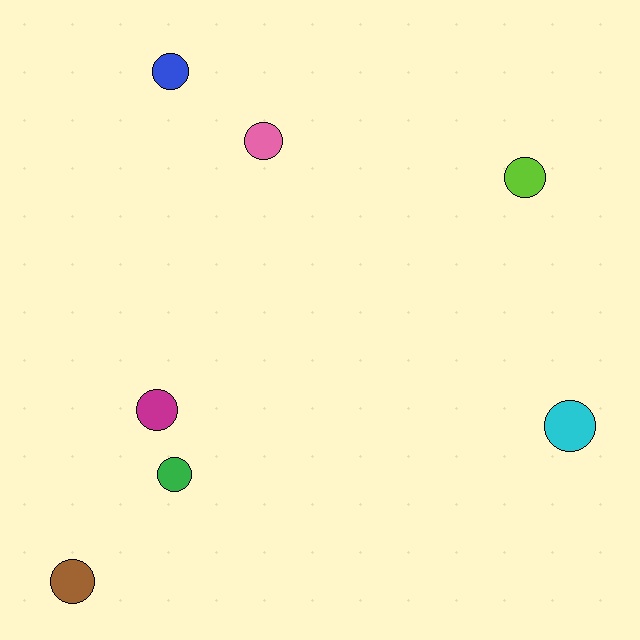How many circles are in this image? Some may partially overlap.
There are 7 circles.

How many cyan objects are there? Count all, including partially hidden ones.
There is 1 cyan object.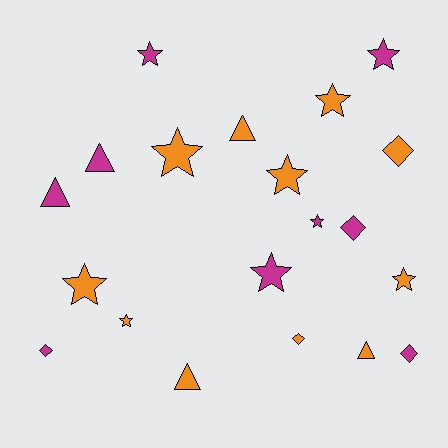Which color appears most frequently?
Orange, with 11 objects.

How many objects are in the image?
There are 20 objects.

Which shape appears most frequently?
Star, with 10 objects.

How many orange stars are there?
There are 6 orange stars.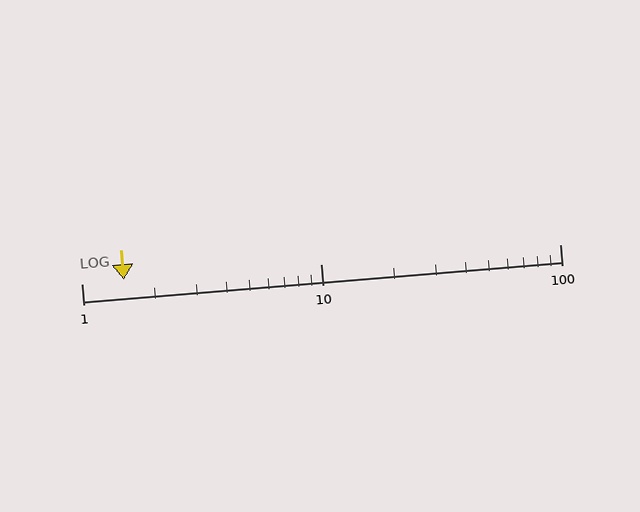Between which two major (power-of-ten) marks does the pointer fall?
The pointer is between 1 and 10.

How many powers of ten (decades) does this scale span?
The scale spans 2 decades, from 1 to 100.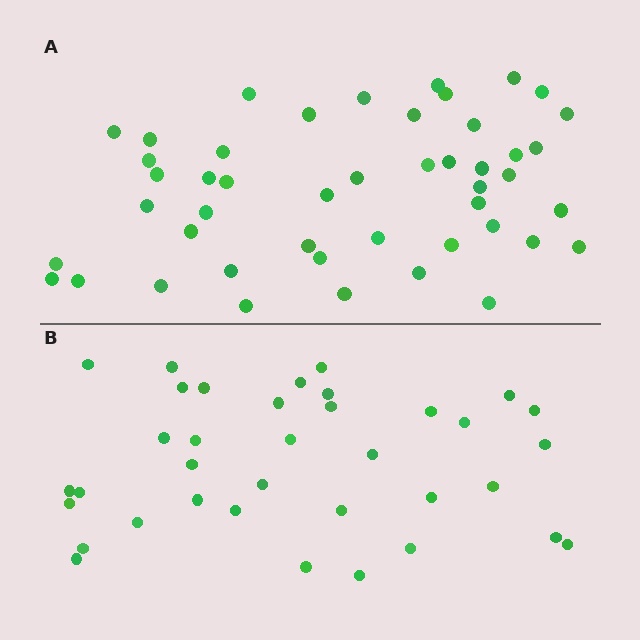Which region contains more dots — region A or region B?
Region A (the top region) has more dots.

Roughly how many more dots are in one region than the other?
Region A has roughly 12 or so more dots than region B.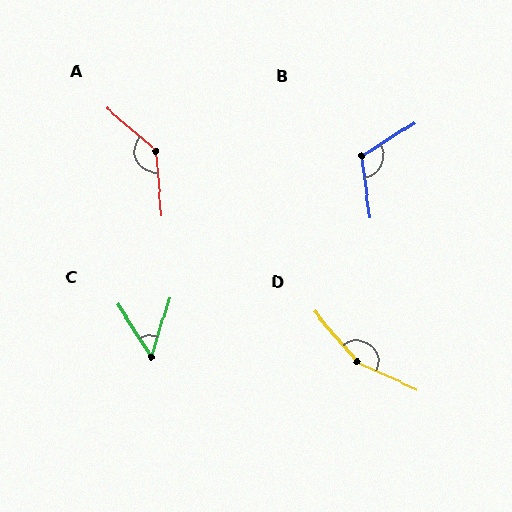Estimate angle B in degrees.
Approximately 114 degrees.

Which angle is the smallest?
C, at approximately 50 degrees.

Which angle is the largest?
D, at approximately 155 degrees.